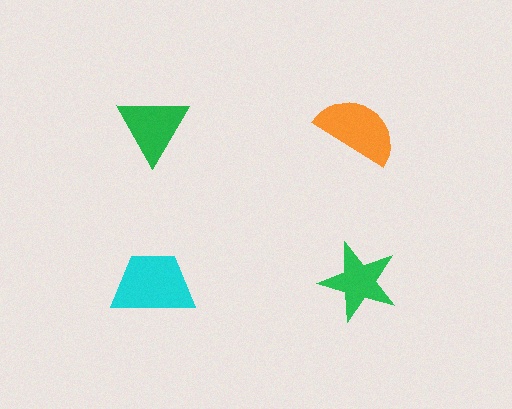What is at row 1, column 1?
A green triangle.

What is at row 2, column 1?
A cyan trapezoid.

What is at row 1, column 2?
An orange semicircle.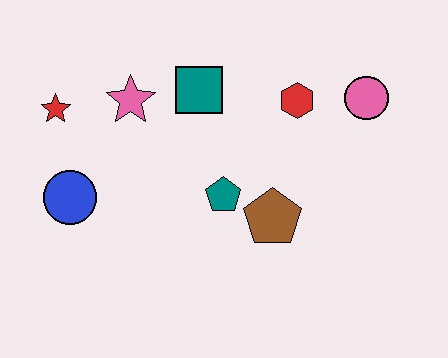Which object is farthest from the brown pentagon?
The red star is farthest from the brown pentagon.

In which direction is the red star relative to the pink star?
The red star is to the left of the pink star.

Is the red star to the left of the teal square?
Yes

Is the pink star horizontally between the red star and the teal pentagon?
Yes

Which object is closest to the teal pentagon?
The brown pentagon is closest to the teal pentagon.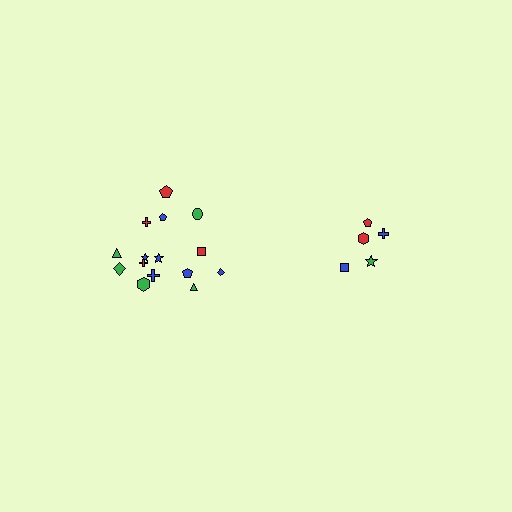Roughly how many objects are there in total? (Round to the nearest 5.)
Roughly 20 objects in total.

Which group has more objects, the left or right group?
The left group.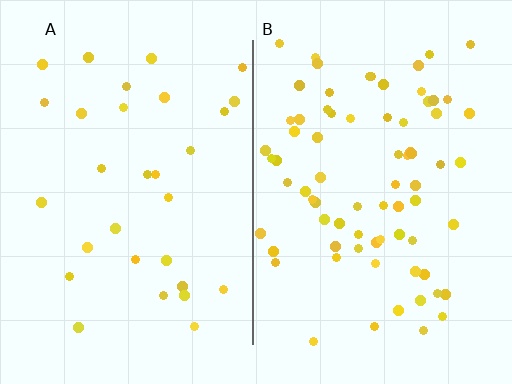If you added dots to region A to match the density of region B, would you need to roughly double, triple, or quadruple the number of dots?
Approximately double.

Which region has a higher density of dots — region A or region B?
B (the right).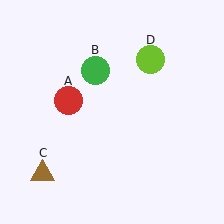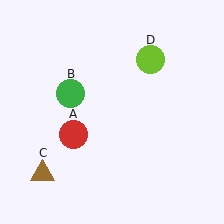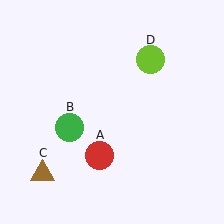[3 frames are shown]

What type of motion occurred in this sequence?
The red circle (object A), green circle (object B) rotated counterclockwise around the center of the scene.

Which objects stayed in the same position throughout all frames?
Brown triangle (object C) and lime circle (object D) remained stationary.